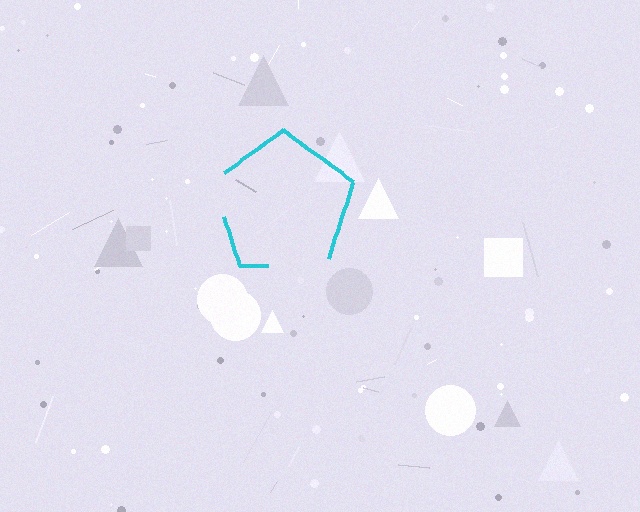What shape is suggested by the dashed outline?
The dashed outline suggests a pentagon.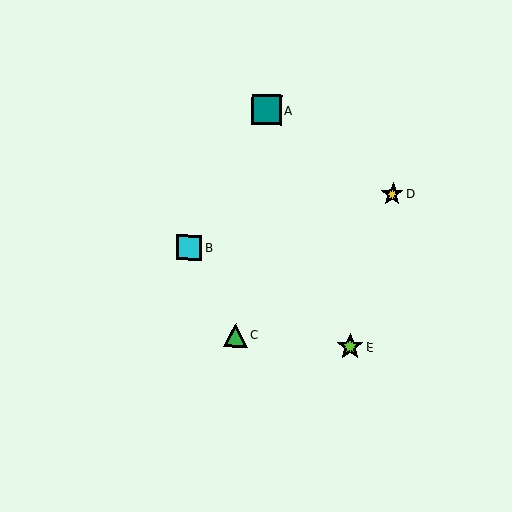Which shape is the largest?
The teal square (labeled A) is the largest.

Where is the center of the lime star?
The center of the lime star is at (350, 347).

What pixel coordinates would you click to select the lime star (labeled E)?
Click at (350, 347) to select the lime star E.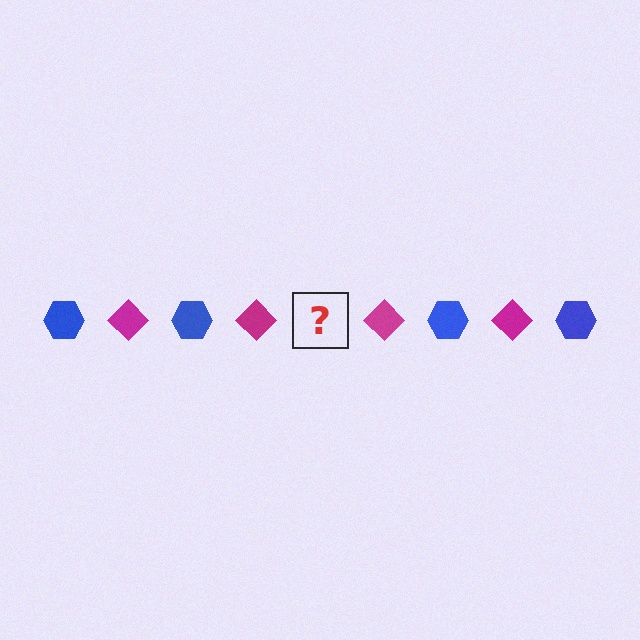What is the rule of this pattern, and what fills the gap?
The rule is that the pattern alternates between blue hexagon and magenta diamond. The gap should be filled with a blue hexagon.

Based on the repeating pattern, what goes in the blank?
The blank should be a blue hexagon.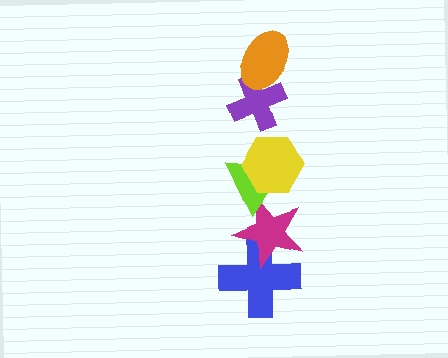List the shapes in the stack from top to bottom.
From top to bottom: the orange ellipse, the purple cross, the yellow hexagon, the lime triangle, the magenta star, the blue cross.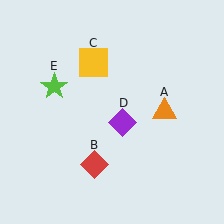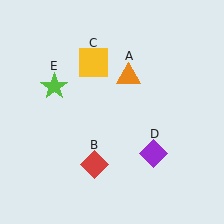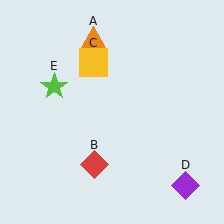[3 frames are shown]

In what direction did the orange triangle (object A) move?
The orange triangle (object A) moved up and to the left.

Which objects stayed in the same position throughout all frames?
Red diamond (object B) and yellow square (object C) and lime star (object E) remained stationary.